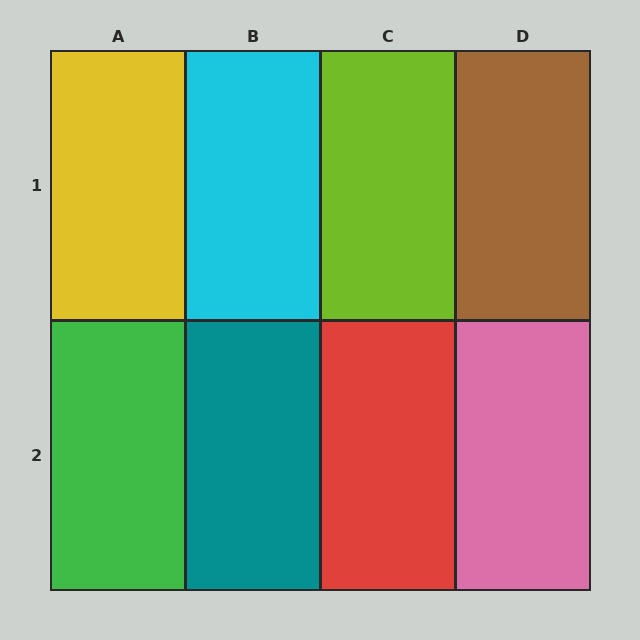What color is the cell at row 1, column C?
Lime.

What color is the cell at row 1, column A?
Yellow.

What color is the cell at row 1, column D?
Brown.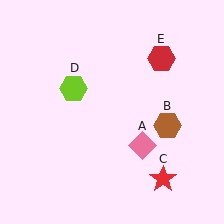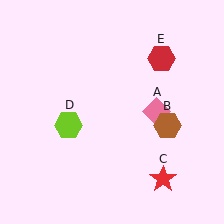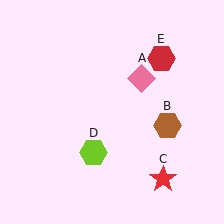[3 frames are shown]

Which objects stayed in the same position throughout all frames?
Brown hexagon (object B) and red star (object C) and red hexagon (object E) remained stationary.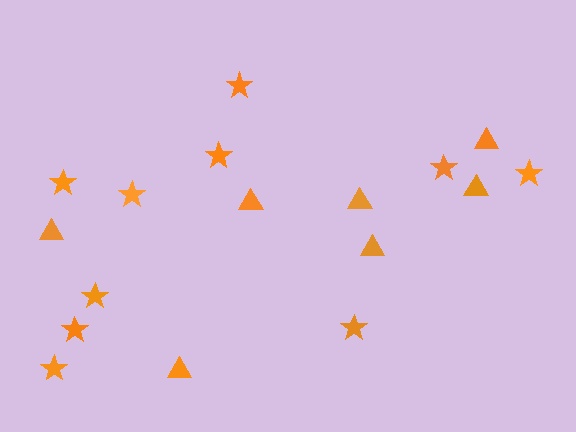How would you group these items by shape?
There are 2 groups: one group of triangles (7) and one group of stars (10).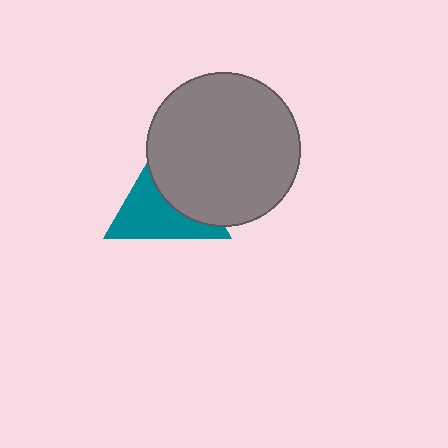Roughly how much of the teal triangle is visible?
About half of it is visible (roughly 54%).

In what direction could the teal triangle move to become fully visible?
The teal triangle could move toward the lower-left. That would shift it out from behind the gray circle entirely.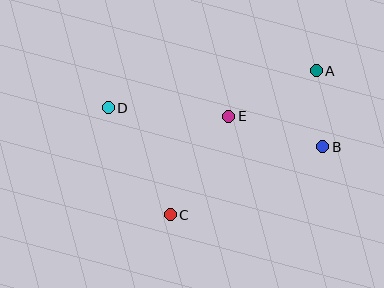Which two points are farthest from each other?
Points B and D are farthest from each other.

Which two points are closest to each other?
Points A and B are closest to each other.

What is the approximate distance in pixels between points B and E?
The distance between B and E is approximately 98 pixels.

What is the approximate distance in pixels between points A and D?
The distance between A and D is approximately 211 pixels.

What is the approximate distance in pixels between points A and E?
The distance between A and E is approximately 99 pixels.